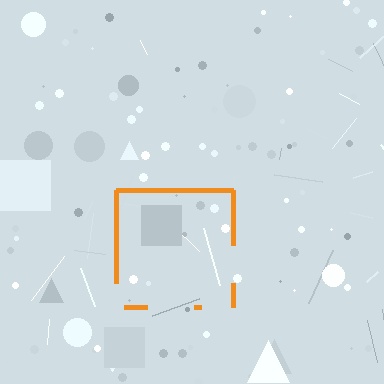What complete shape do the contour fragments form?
The contour fragments form a square.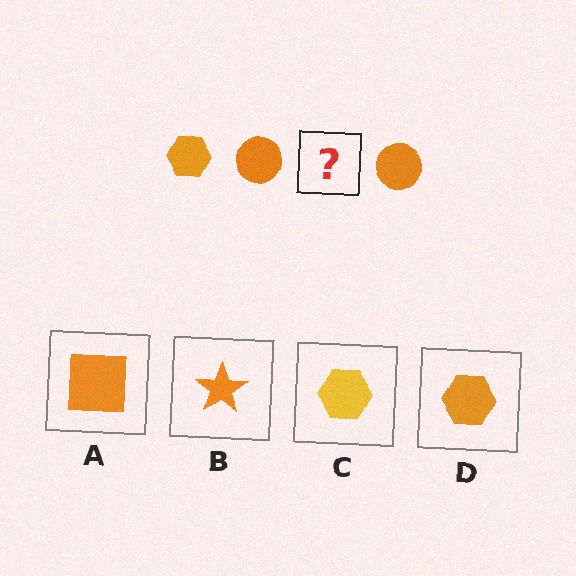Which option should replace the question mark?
Option D.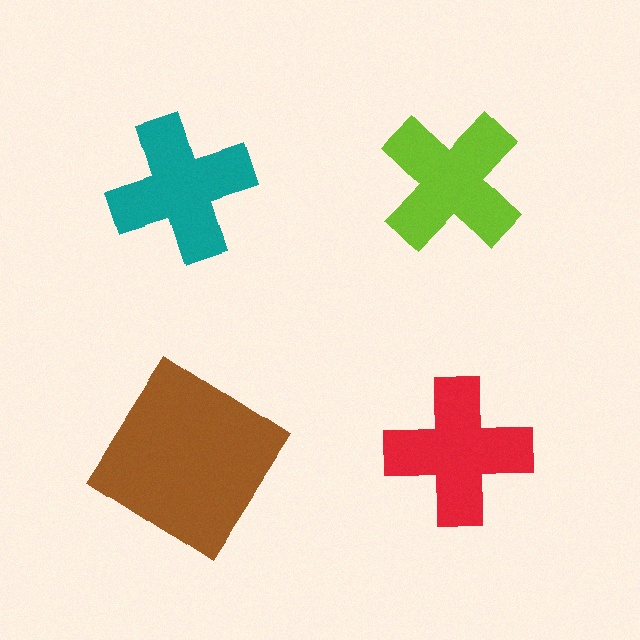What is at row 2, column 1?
A brown diamond.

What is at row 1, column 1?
A teal cross.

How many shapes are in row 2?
2 shapes.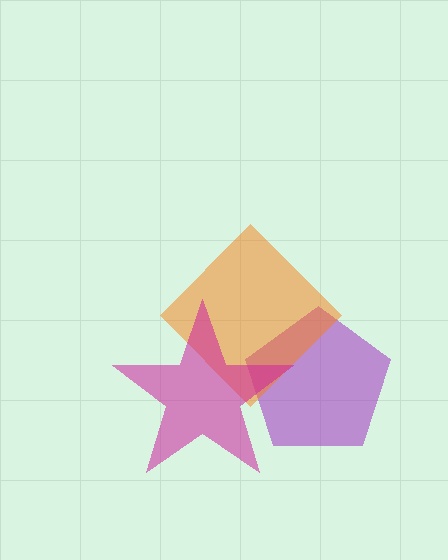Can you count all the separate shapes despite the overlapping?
Yes, there are 3 separate shapes.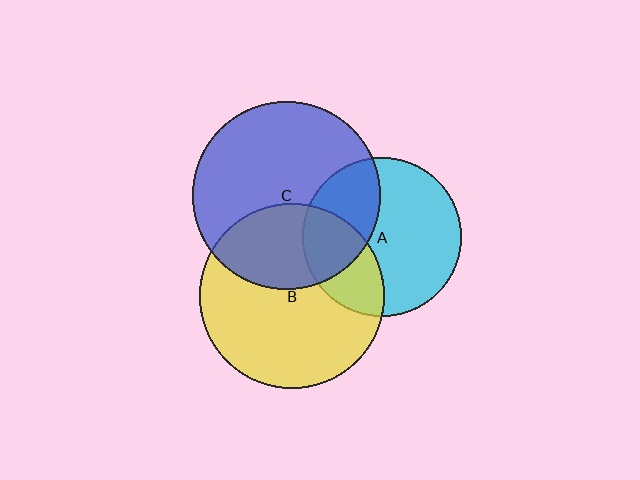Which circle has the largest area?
Circle C (blue).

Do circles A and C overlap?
Yes.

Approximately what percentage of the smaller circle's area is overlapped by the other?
Approximately 35%.